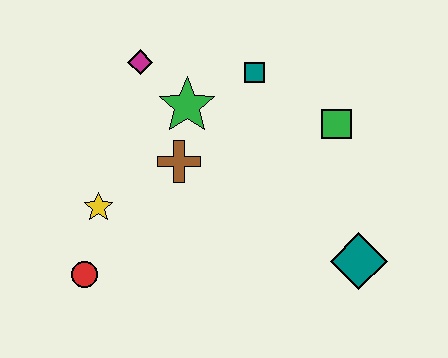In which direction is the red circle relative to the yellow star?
The red circle is below the yellow star.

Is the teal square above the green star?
Yes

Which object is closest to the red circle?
The yellow star is closest to the red circle.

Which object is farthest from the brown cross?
The teal diamond is farthest from the brown cross.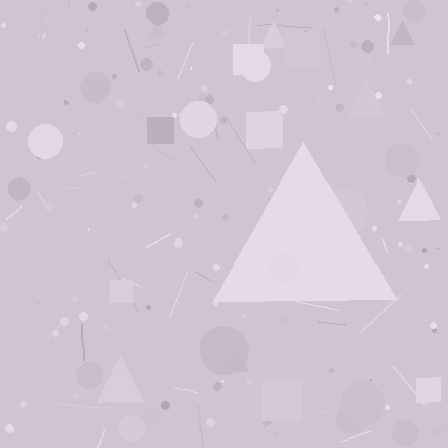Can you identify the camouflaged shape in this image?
The camouflaged shape is a triangle.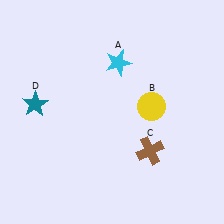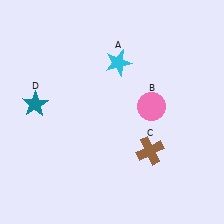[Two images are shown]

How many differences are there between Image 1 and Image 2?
There is 1 difference between the two images.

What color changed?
The circle (B) changed from yellow in Image 1 to pink in Image 2.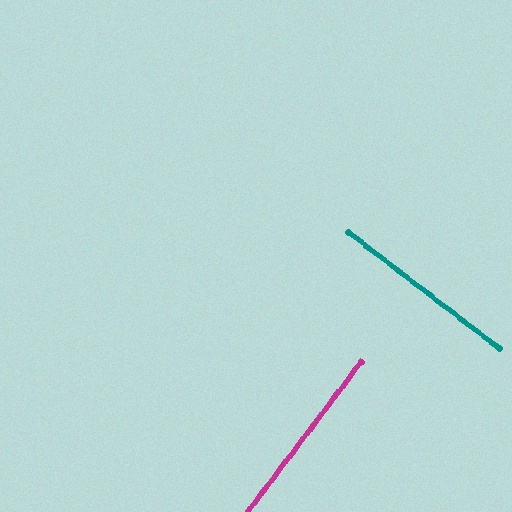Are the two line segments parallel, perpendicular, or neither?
Perpendicular — they meet at approximately 90°.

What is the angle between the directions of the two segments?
Approximately 90 degrees.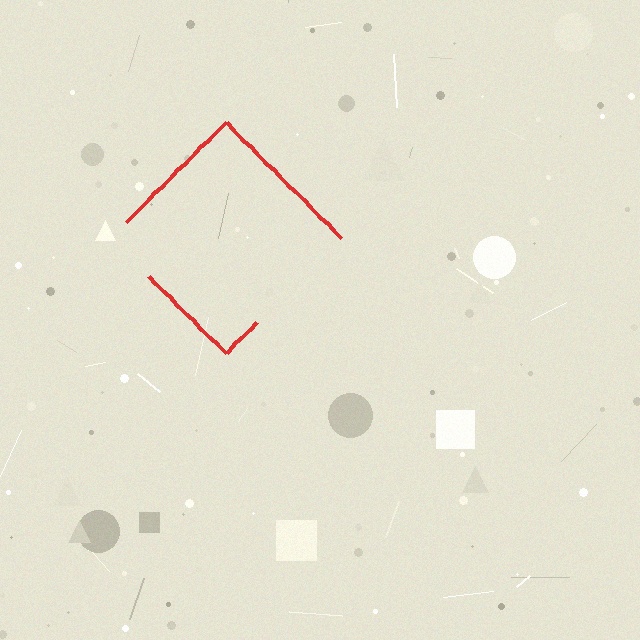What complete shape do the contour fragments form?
The contour fragments form a diamond.